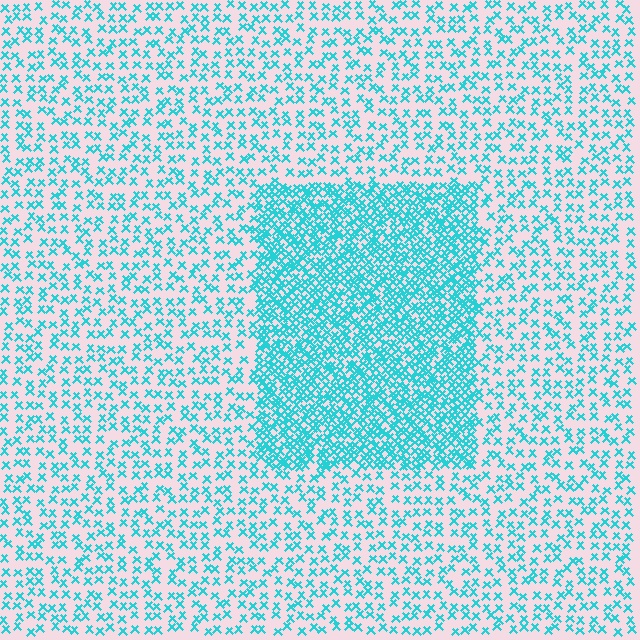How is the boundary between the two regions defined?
The boundary is defined by a change in element density (approximately 2.6x ratio). All elements are the same color, size, and shape.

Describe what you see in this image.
The image contains small cyan elements arranged at two different densities. A rectangle-shaped region is visible where the elements are more densely packed than the surrounding area.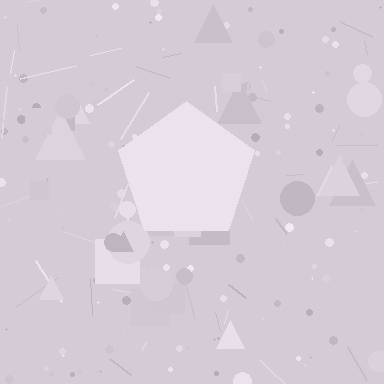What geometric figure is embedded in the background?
A pentagon is embedded in the background.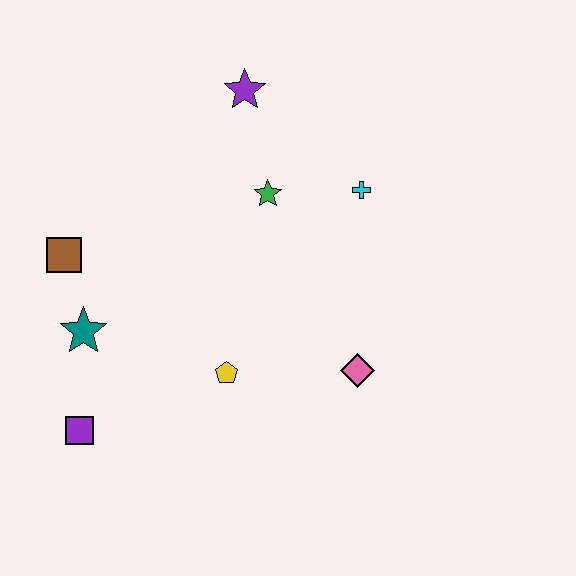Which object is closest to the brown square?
The teal star is closest to the brown square.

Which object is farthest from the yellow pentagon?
The purple star is farthest from the yellow pentagon.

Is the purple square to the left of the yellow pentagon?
Yes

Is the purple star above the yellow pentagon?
Yes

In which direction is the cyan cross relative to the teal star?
The cyan cross is to the right of the teal star.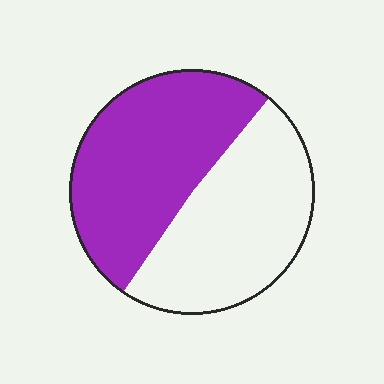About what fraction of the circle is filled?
About one half (1/2).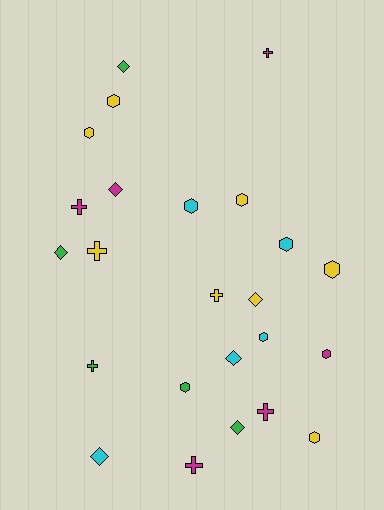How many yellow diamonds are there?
There is 1 yellow diamond.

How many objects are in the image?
There are 24 objects.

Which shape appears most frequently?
Hexagon, with 10 objects.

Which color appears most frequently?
Yellow, with 8 objects.